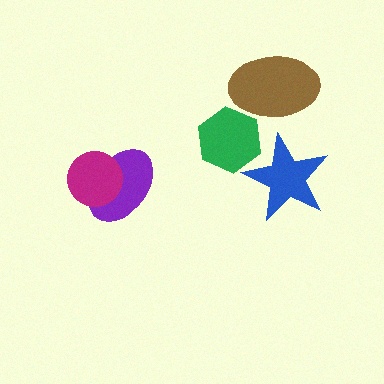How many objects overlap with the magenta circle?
1 object overlaps with the magenta circle.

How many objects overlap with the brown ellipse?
1 object overlaps with the brown ellipse.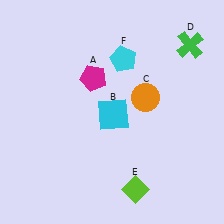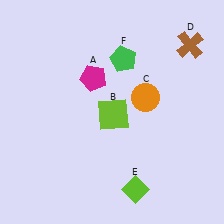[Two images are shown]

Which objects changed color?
B changed from cyan to lime. D changed from green to brown. F changed from cyan to green.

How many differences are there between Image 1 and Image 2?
There are 3 differences between the two images.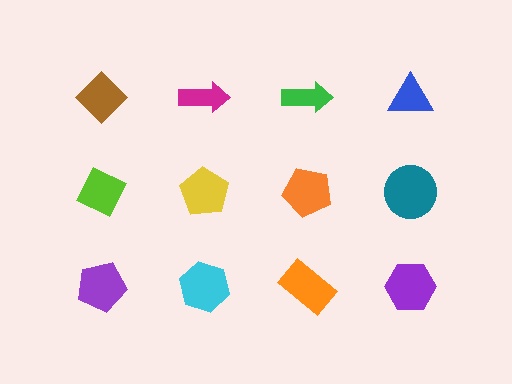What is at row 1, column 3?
A green arrow.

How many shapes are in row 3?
4 shapes.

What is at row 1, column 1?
A brown diamond.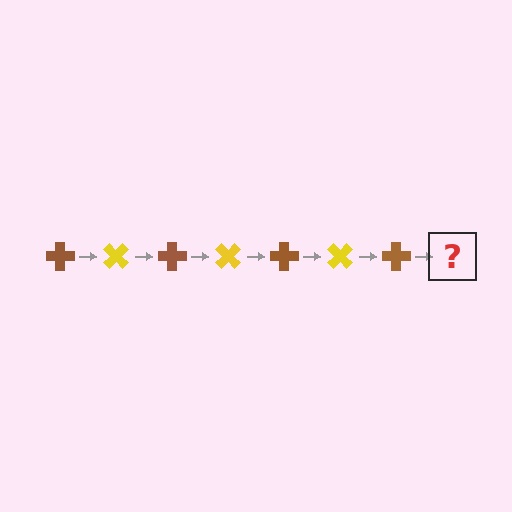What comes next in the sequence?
The next element should be a yellow cross, rotated 315 degrees from the start.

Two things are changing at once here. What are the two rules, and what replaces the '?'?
The two rules are that it rotates 45 degrees each step and the color cycles through brown and yellow. The '?' should be a yellow cross, rotated 315 degrees from the start.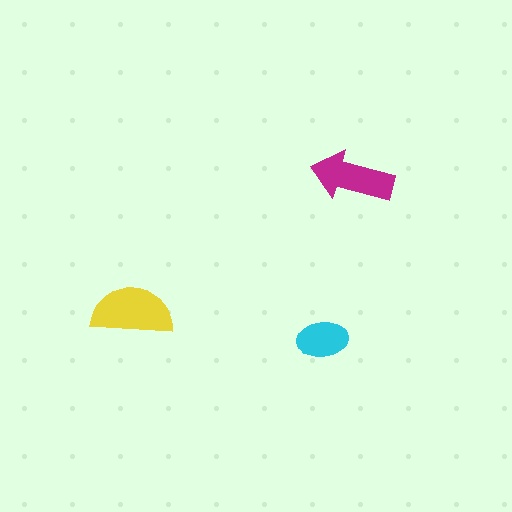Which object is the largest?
The yellow semicircle.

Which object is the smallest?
The cyan ellipse.